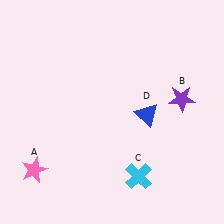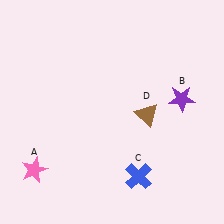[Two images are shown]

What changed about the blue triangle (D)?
In Image 1, D is blue. In Image 2, it changed to brown.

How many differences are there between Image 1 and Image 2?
There are 2 differences between the two images.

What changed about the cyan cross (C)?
In Image 1, C is cyan. In Image 2, it changed to blue.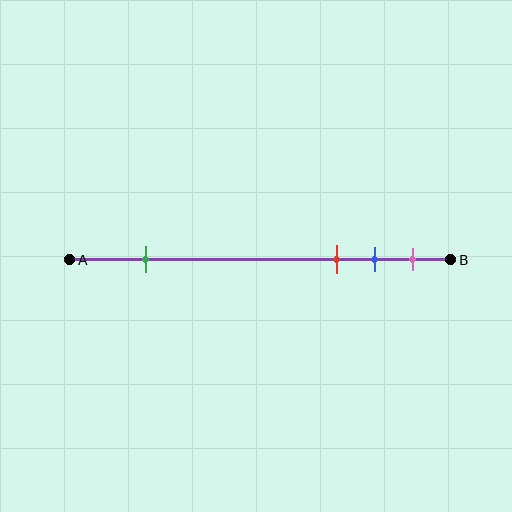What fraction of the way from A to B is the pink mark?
The pink mark is approximately 90% (0.9) of the way from A to B.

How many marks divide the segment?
There are 4 marks dividing the segment.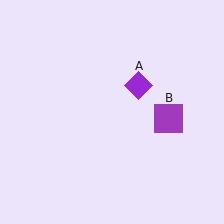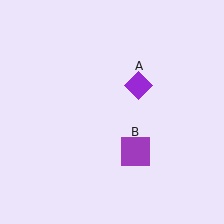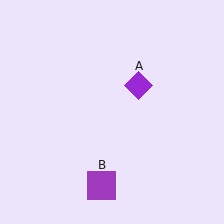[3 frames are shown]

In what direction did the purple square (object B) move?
The purple square (object B) moved down and to the left.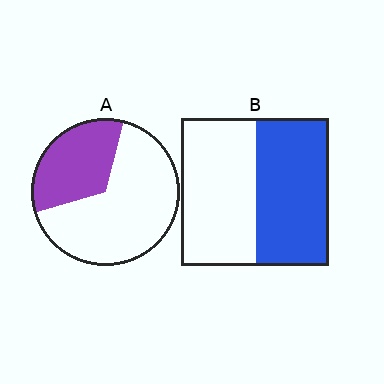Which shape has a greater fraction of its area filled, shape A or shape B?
Shape B.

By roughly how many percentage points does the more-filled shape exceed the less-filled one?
By roughly 15 percentage points (B over A).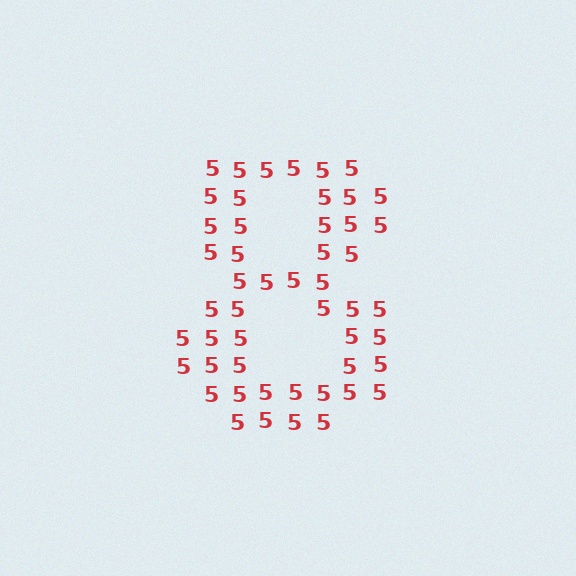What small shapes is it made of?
It is made of small digit 5's.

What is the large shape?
The large shape is the digit 8.